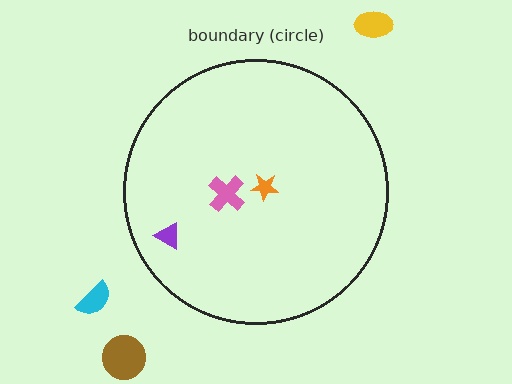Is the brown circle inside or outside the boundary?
Outside.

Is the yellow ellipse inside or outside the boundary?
Outside.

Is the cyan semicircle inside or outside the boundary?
Outside.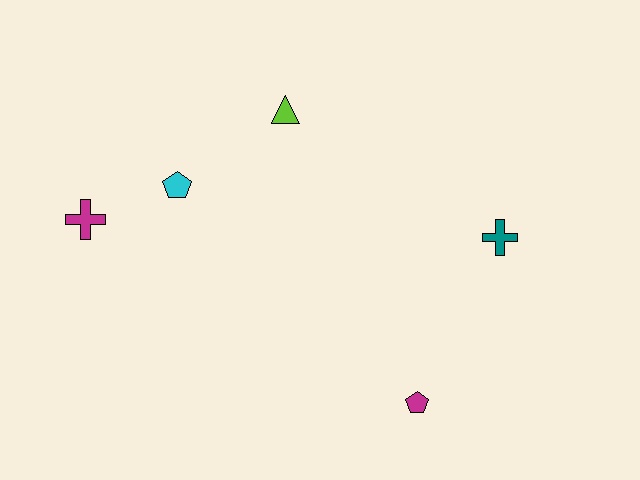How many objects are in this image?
There are 5 objects.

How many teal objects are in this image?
There is 1 teal object.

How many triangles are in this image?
There is 1 triangle.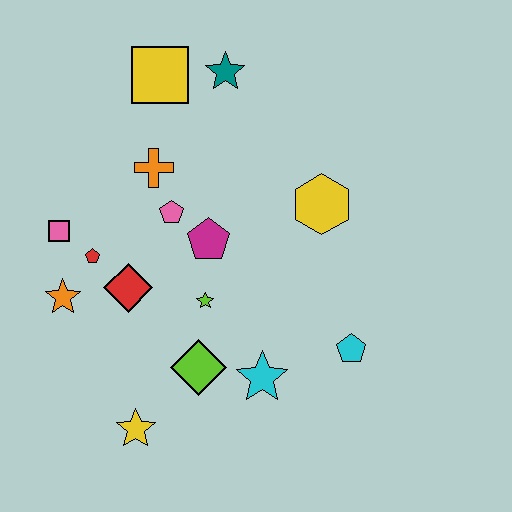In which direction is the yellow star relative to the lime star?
The yellow star is below the lime star.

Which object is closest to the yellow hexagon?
The magenta pentagon is closest to the yellow hexagon.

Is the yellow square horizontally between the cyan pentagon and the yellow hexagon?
No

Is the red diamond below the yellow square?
Yes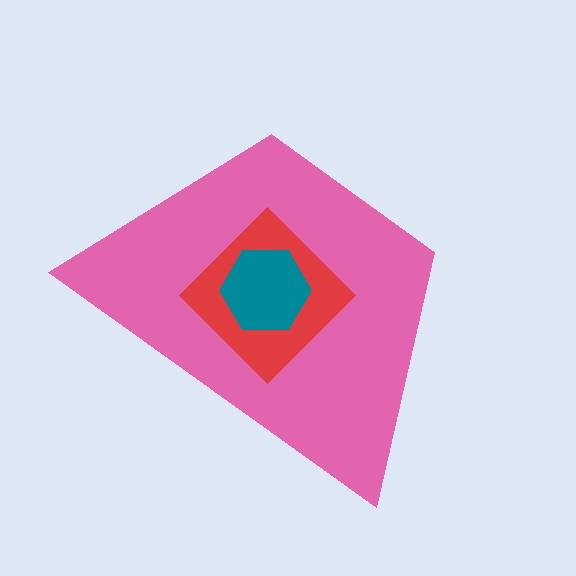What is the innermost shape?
The teal hexagon.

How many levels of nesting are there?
3.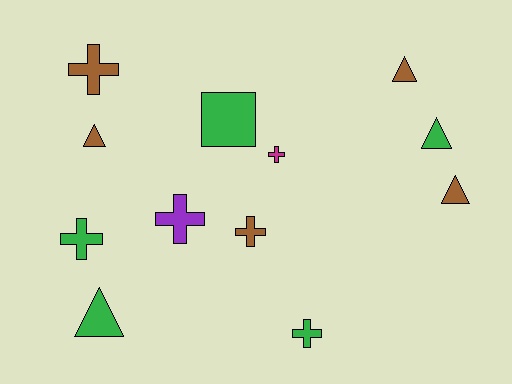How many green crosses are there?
There are 2 green crosses.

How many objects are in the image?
There are 12 objects.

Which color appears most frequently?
Green, with 5 objects.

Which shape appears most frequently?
Cross, with 6 objects.